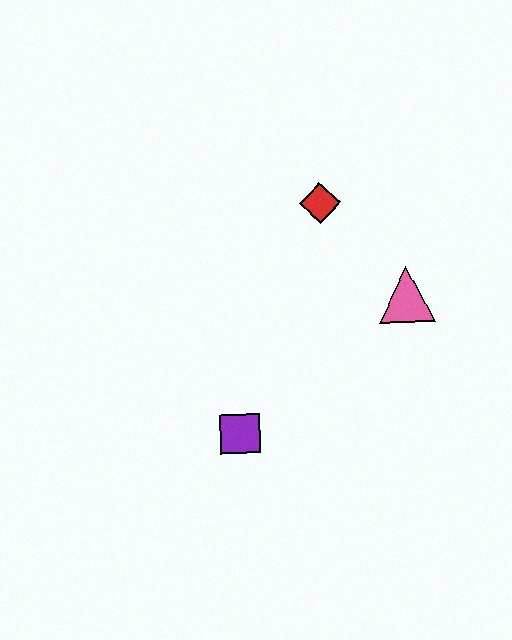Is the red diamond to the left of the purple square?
No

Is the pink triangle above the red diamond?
No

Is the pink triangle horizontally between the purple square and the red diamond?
No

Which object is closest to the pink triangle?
The red diamond is closest to the pink triangle.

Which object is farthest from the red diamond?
The purple square is farthest from the red diamond.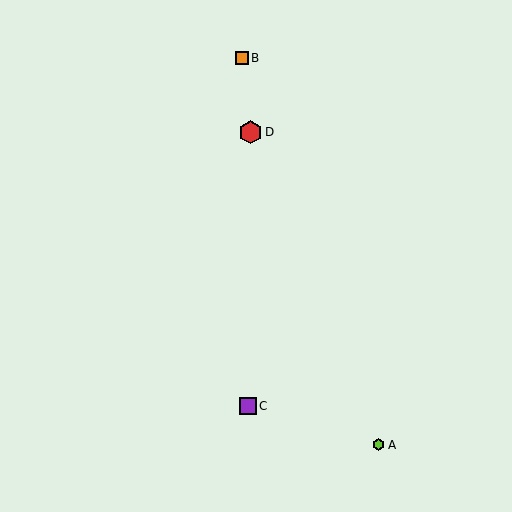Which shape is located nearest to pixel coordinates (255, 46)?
The orange square (labeled B) at (242, 58) is nearest to that location.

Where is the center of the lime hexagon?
The center of the lime hexagon is at (378, 445).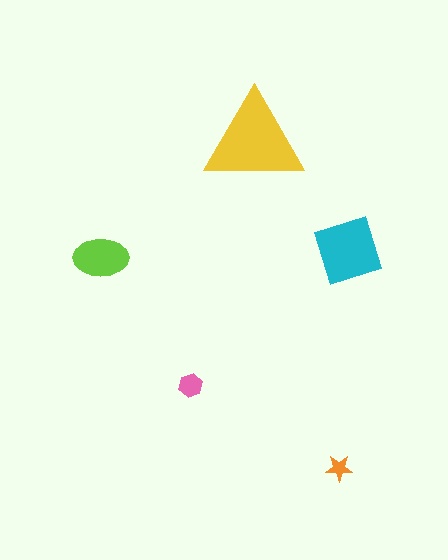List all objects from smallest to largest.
The orange star, the pink hexagon, the lime ellipse, the cyan square, the yellow triangle.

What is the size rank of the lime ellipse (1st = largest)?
3rd.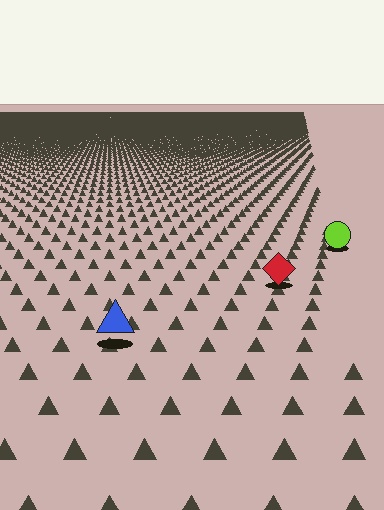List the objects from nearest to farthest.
From nearest to farthest: the blue triangle, the red diamond, the lime circle.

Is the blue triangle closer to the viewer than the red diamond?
Yes. The blue triangle is closer — you can tell from the texture gradient: the ground texture is coarser near it.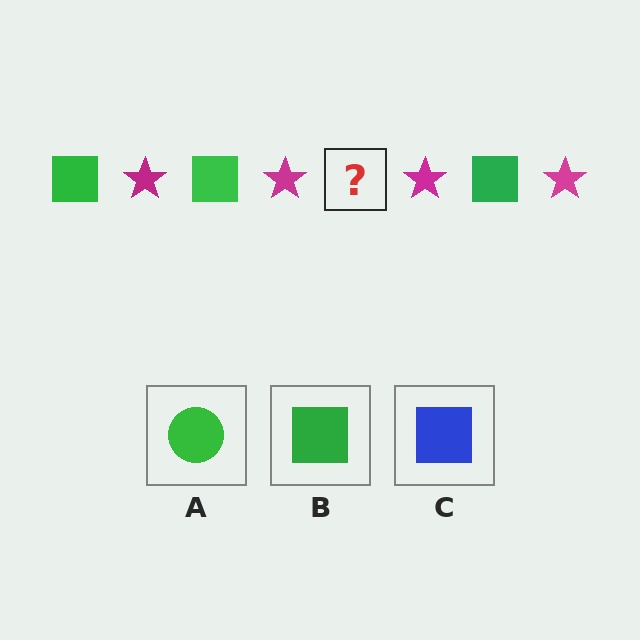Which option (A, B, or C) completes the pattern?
B.